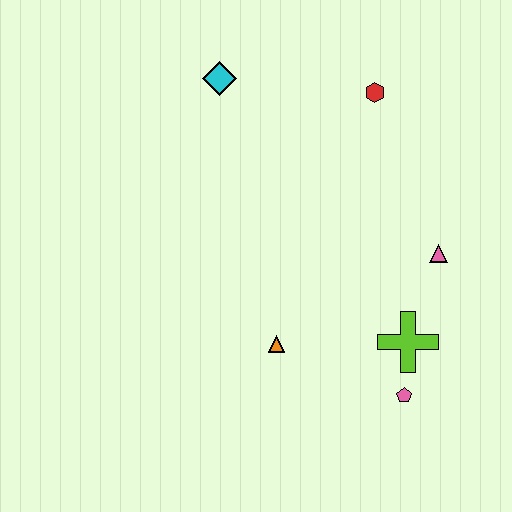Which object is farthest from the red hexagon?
The pink pentagon is farthest from the red hexagon.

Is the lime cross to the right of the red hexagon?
Yes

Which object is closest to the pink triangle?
The lime cross is closest to the pink triangle.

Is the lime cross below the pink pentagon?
No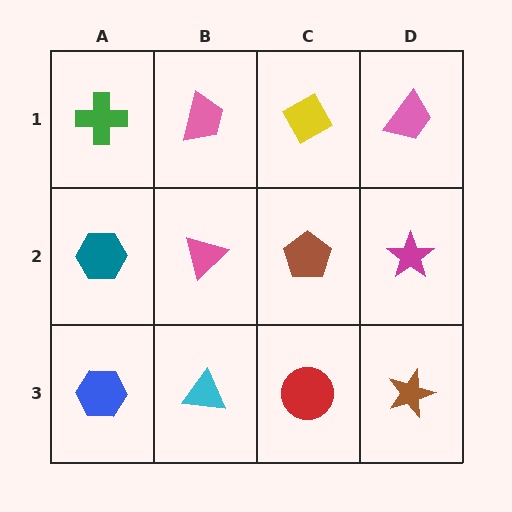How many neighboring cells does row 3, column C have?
3.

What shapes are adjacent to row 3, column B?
A pink triangle (row 2, column B), a blue hexagon (row 3, column A), a red circle (row 3, column C).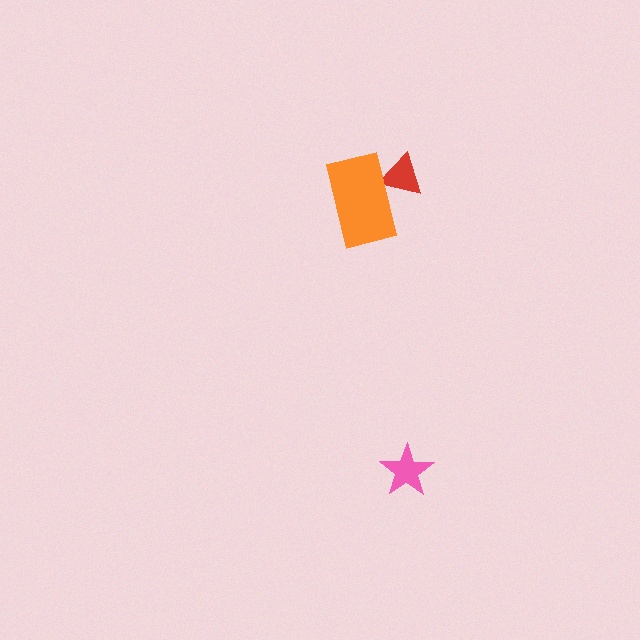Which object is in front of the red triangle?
The orange rectangle is in front of the red triangle.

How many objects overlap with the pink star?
0 objects overlap with the pink star.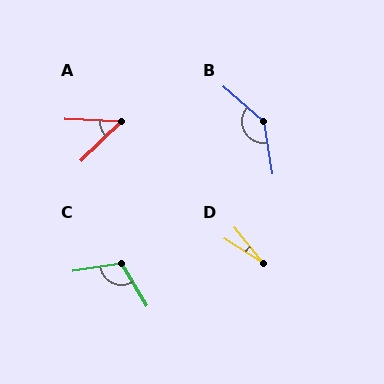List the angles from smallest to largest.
D (19°), A (47°), C (112°), B (140°).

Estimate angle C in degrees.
Approximately 112 degrees.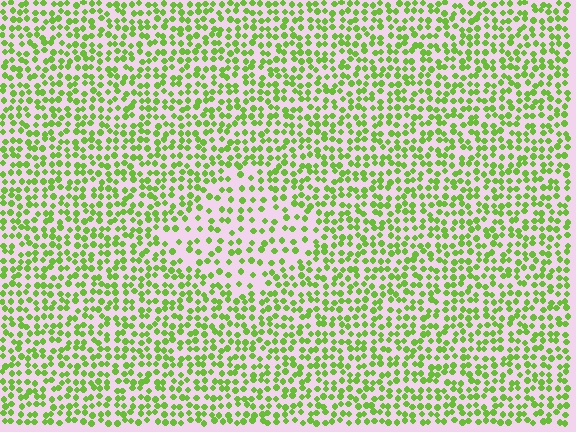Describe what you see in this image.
The image contains small lime elements arranged at two different densities. A diamond-shaped region is visible where the elements are less densely packed than the surrounding area.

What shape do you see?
I see a diamond.